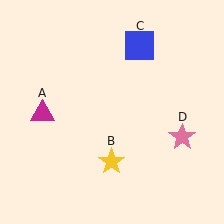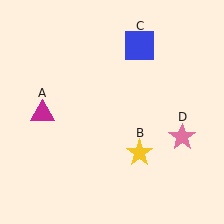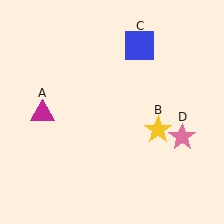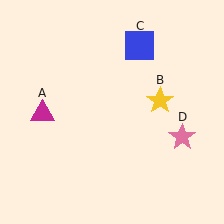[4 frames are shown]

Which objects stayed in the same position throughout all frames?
Magenta triangle (object A) and blue square (object C) and pink star (object D) remained stationary.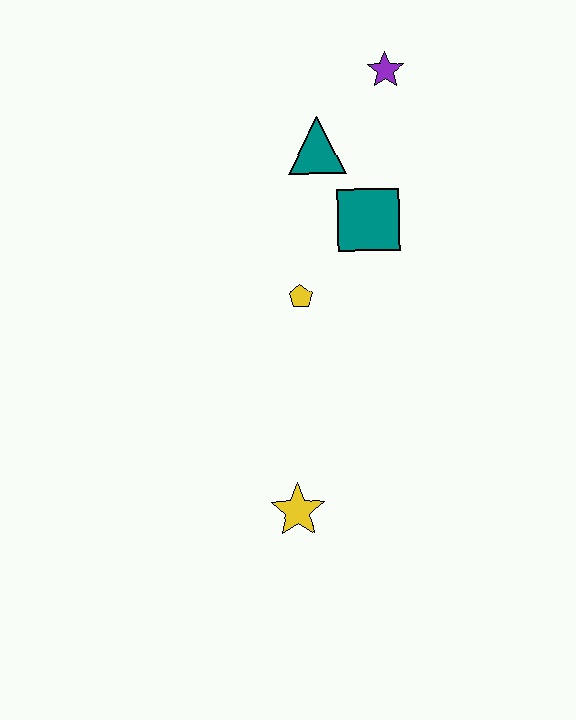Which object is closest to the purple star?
The teal triangle is closest to the purple star.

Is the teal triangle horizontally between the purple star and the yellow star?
Yes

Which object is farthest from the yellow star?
The purple star is farthest from the yellow star.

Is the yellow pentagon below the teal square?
Yes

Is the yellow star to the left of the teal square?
Yes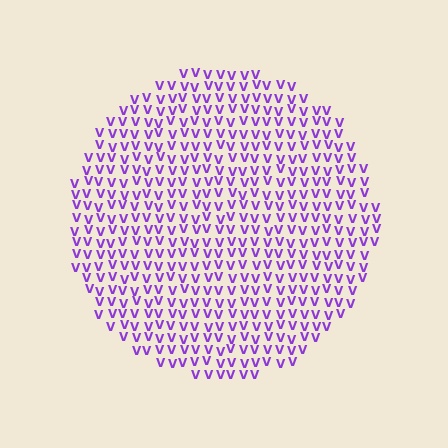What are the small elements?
The small elements are letter V's.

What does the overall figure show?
The overall figure shows a circle.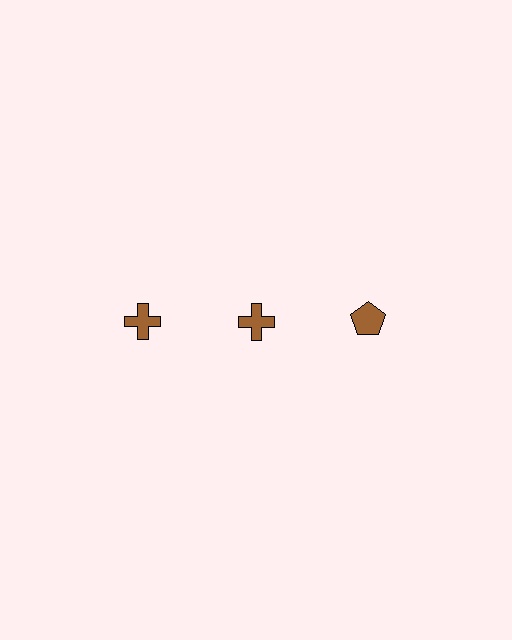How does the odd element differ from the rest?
It has a different shape: pentagon instead of cross.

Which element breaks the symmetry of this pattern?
The brown pentagon in the top row, center column breaks the symmetry. All other shapes are brown crosses.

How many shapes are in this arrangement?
There are 3 shapes arranged in a grid pattern.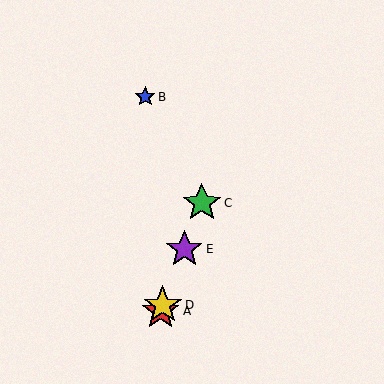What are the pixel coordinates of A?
Object A is at (160, 311).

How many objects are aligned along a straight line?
4 objects (A, C, D, E) are aligned along a straight line.